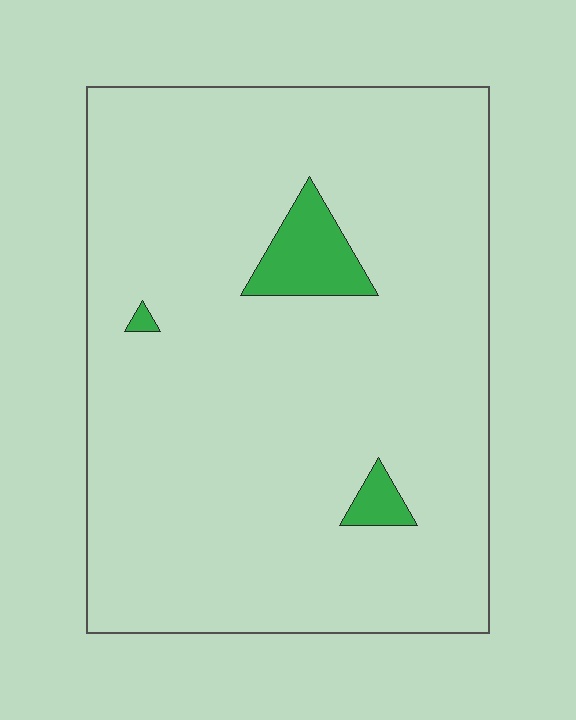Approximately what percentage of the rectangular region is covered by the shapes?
Approximately 5%.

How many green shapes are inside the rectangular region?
3.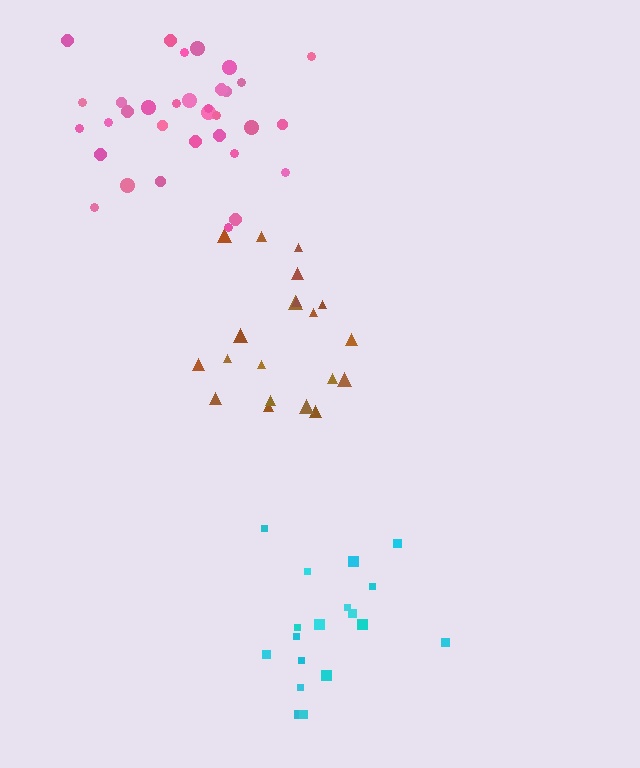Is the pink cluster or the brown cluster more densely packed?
Pink.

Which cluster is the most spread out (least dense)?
Cyan.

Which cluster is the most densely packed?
Pink.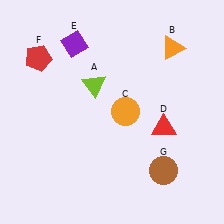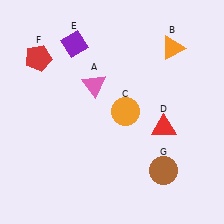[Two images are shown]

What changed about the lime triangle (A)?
In Image 1, A is lime. In Image 2, it changed to pink.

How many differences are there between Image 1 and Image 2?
There is 1 difference between the two images.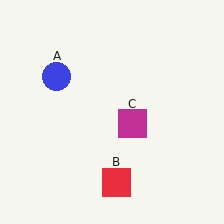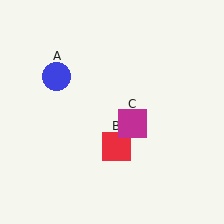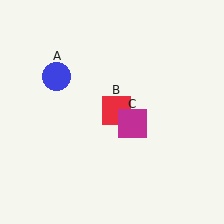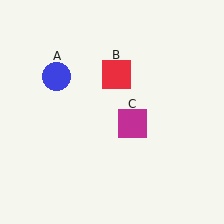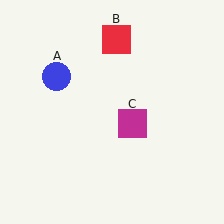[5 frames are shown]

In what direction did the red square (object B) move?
The red square (object B) moved up.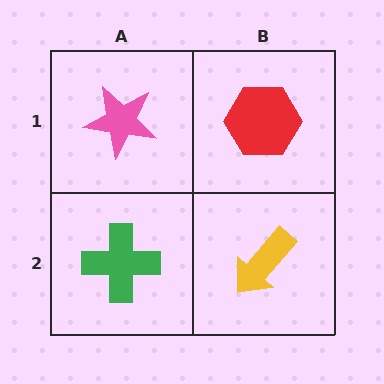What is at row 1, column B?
A red hexagon.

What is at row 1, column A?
A pink star.